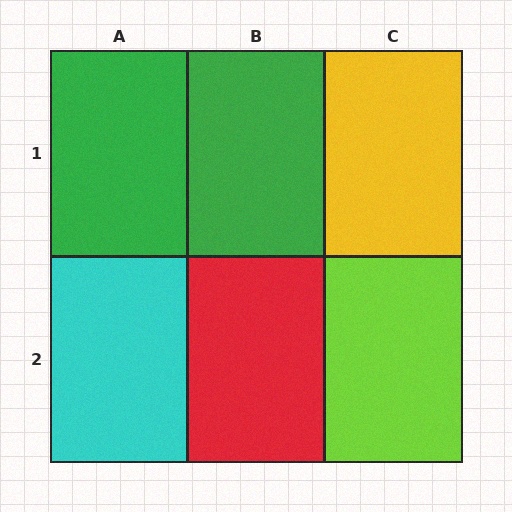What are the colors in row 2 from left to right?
Cyan, red, lime.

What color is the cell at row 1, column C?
Yellow.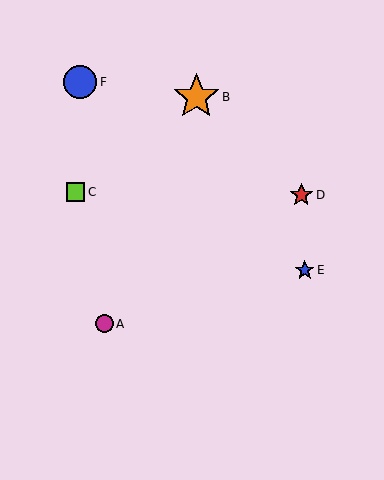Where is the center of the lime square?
The center of the lime square is at (76, 192).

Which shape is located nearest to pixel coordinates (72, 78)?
The blue circle (labeled F) at (80, 82) is nearest to that location.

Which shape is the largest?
The orange star (labeled B) is the largest.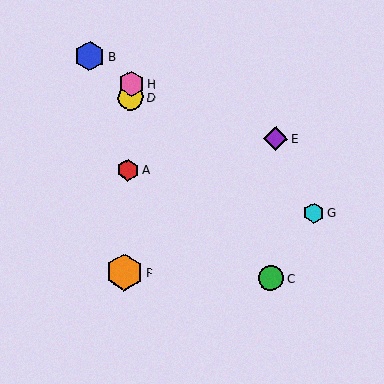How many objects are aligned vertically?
4 objects (A, D, F, H) are aligned vertically.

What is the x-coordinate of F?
Object F is at x≈124.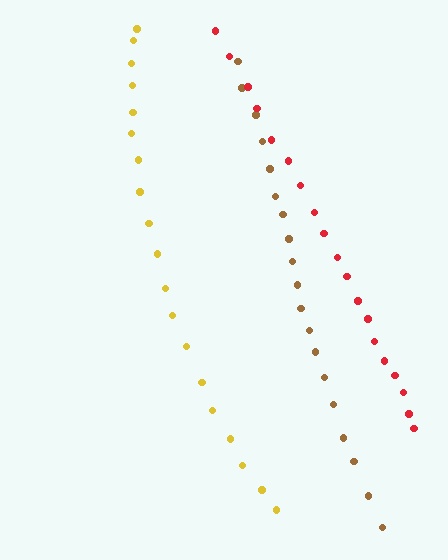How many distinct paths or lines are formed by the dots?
There are 3 distinct paths.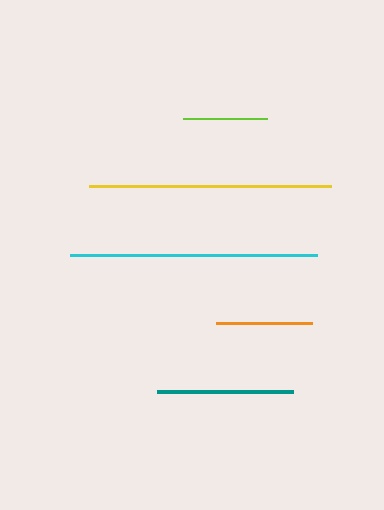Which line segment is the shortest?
The lime line is the shortest at approximately 84 pixels.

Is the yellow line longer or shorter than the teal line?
The yellow line is longer than the teal line.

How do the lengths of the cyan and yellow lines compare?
The cyan and yellow lines are approximately the same length.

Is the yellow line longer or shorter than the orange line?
The yellow line is longer than the orange line.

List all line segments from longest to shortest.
From longest to shortest: cyan, yellow, teal, orange, lime.